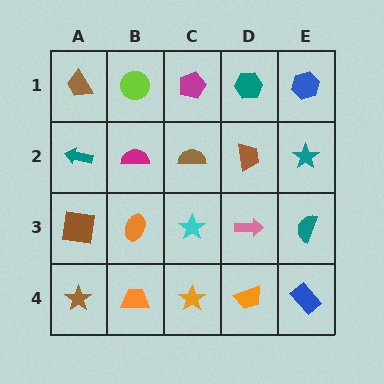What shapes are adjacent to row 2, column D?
A teal hexagon (row 1, column D), a pink arrow (row 3, column D), a brown semicircle (row 2, column C), a teal star (row 2, column E).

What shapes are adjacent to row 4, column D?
A pink arrow (row 3, column D), an orange star (row 4, column C), a blue rectangle (row 4, column E).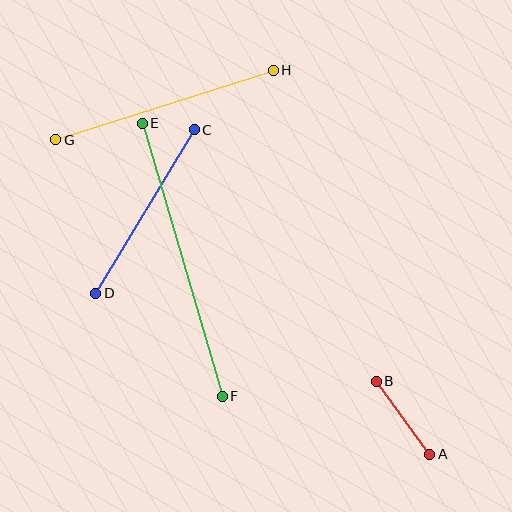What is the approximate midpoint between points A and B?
The midpoint is at approximately (403, 418) pixels.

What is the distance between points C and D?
The distance is approximately 191 pixels.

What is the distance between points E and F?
The distance is approximately 284 pixels.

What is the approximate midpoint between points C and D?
The midpoint is at approximately (145, 211) pixels.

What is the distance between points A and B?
The distance is approximately 91 pixels.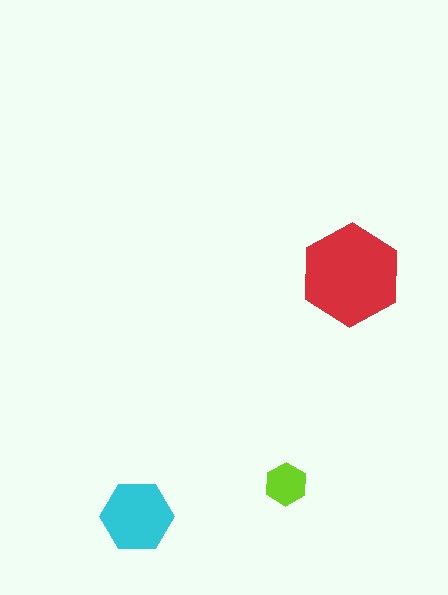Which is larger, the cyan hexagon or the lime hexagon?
The cyan one.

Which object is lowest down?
The cyan hexagon is bottommost.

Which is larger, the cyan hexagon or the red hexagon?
The red one.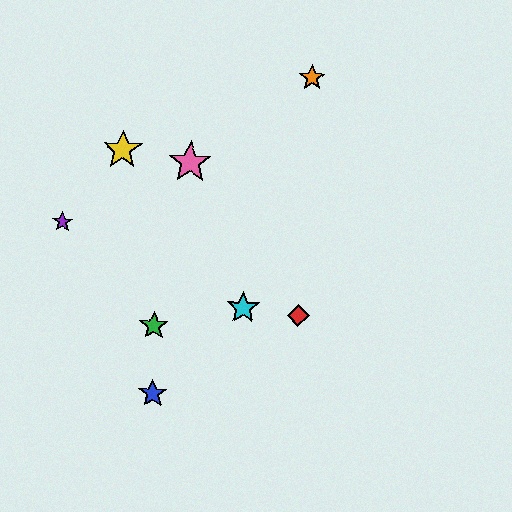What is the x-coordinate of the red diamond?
The red diamond is at x≈298.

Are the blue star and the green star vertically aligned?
Yes, both are at x≈152.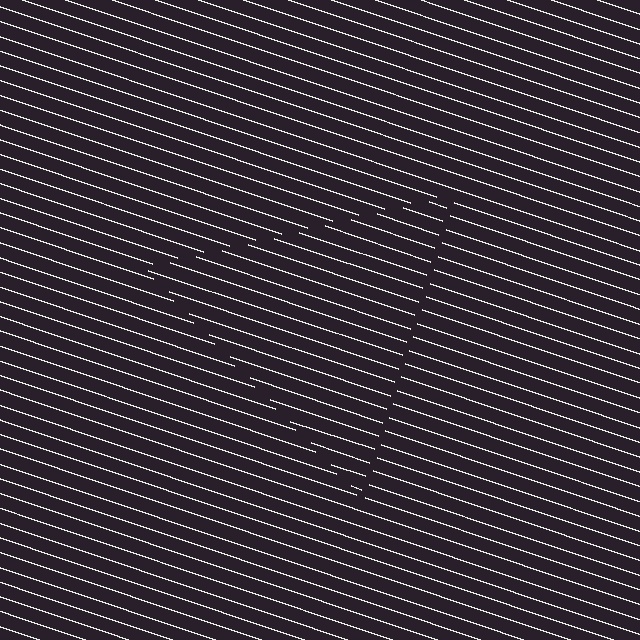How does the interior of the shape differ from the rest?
The interior of the shape contains the same grating, shifted by half a period — the contour is defined by the phase discontinuity where line-ends from the inner and outer gratings abut.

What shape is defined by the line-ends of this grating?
An illusory triangle. The interior of the shape contains the same grating, shifted by half a period — the contour is defined by the phase discontinuity where line-ends from the inner and outer gratings abut.